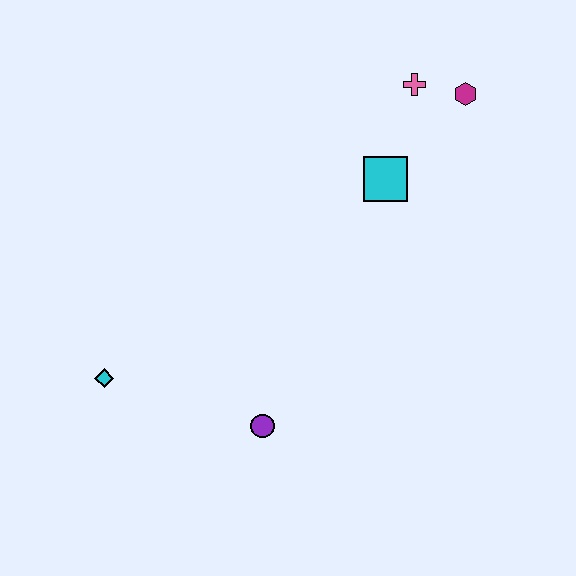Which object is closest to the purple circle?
The cyan diamond is closest to the purple circle.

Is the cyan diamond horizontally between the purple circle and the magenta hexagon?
No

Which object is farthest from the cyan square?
The cyan diamond is farthest from the cyan square.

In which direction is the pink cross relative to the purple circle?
The pink cross is above the purple circle.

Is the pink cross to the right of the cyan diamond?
Yes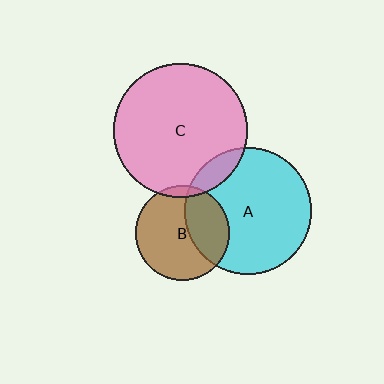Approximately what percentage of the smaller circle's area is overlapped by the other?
Approximately 10%.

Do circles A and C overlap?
Yes.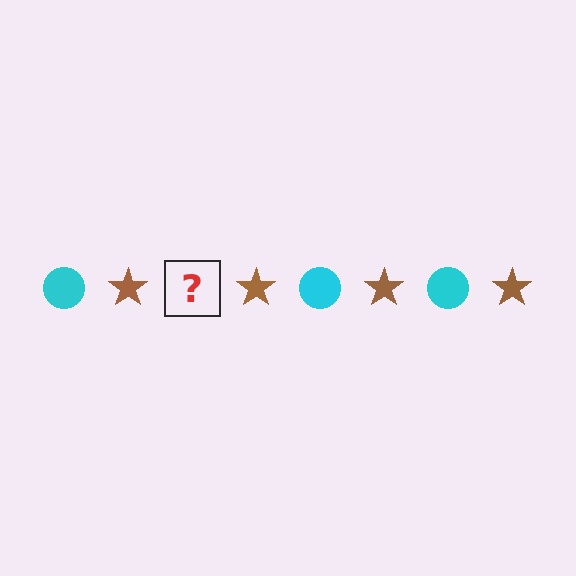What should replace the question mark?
The question mark should be replaced with a cyan circle.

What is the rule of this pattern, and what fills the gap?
The rule is that the pattern alternates between cyan circle and brown star. The gap should be filled with a cyan circle.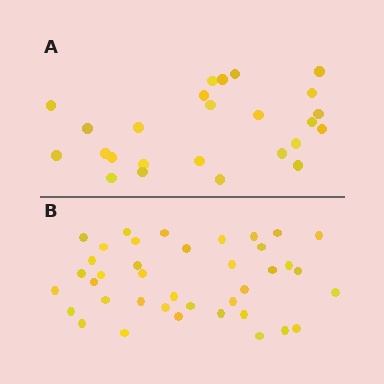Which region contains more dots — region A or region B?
Region B (the bottom region) has more dots.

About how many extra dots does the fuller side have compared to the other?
Region B has approximately 15 more dots than region A.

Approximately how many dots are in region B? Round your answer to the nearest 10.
About 40 dots. (The exact count is 39, which rounds to 40.)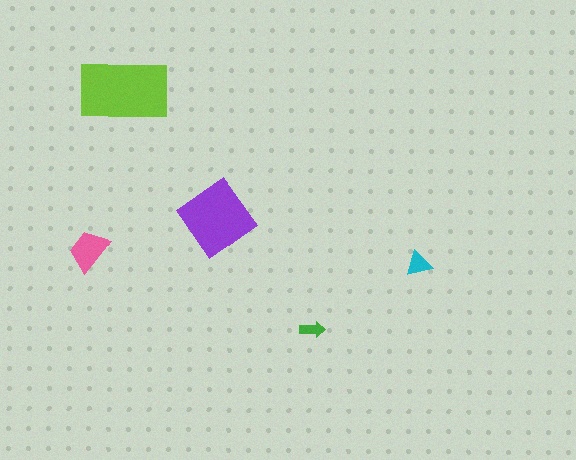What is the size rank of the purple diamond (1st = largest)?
2nd.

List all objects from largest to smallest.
The lime rectangle, the purple diamond, the pink trapezoid, the cyan triangle, the green arrow.